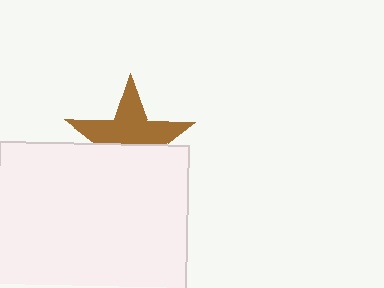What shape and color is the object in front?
The object in front is a white square.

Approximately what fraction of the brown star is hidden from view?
Roughly 43% of the brown star is hidden behind the white square.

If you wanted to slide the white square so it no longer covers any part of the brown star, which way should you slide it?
Slide it down — that is the most direct way to separate the two shapes.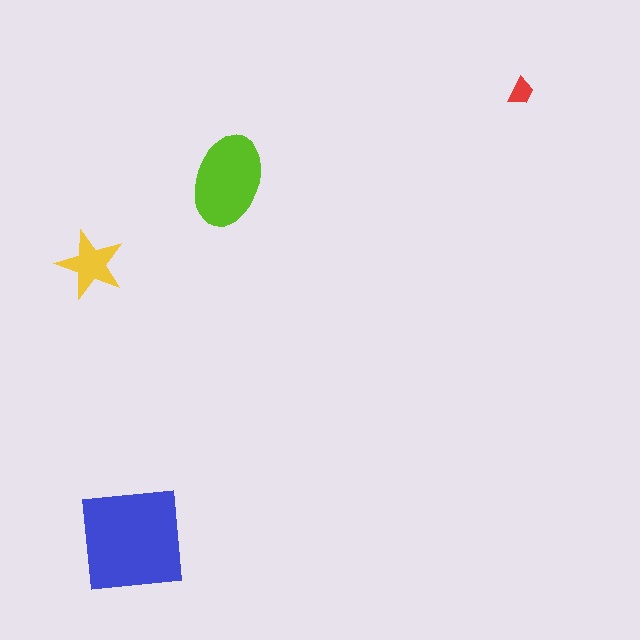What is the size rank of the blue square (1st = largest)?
1st.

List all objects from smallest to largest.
The red trapezoid, the yellow star, the lime ellipse, the blue square.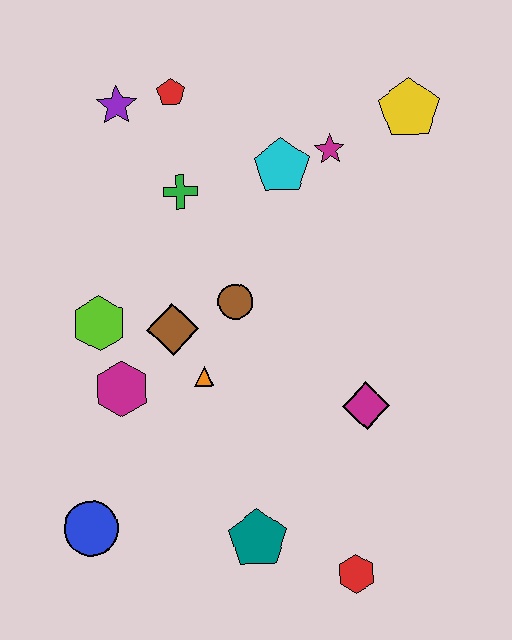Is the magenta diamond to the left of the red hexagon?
No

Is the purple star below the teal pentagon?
No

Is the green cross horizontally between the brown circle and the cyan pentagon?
No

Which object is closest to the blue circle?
The magenta hexagon is closest to the blue circle.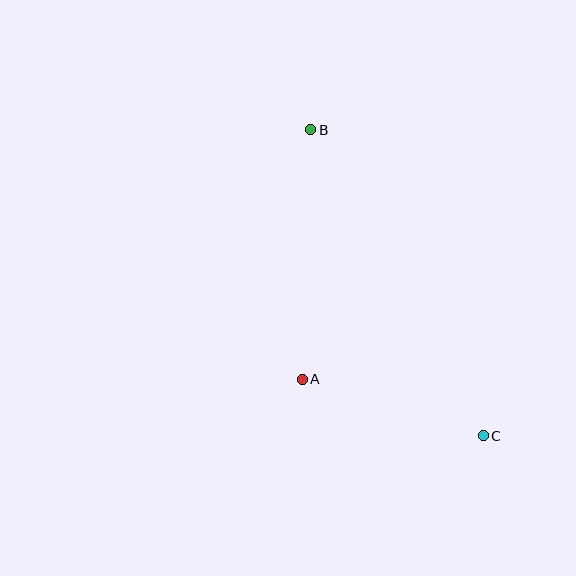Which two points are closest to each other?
Points A and C are closest to each other.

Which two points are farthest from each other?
Points B and C are farthest from each other.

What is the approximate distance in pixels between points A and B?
The distance between A and B is approximately 249 pixels.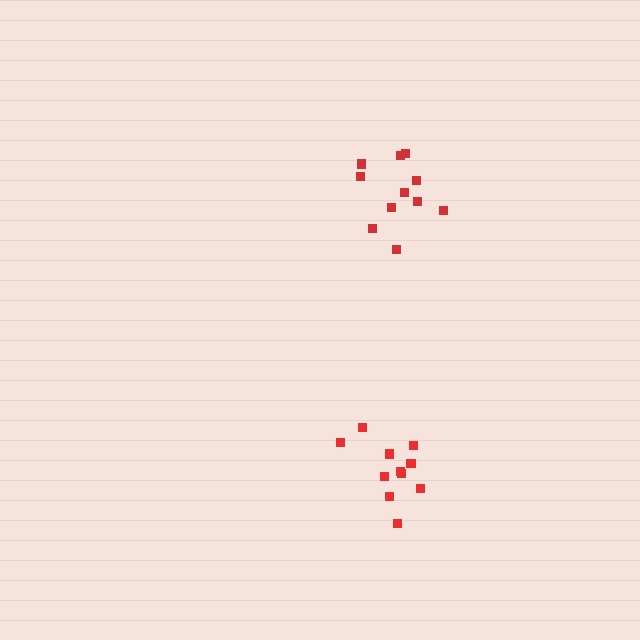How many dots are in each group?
Group 1: 11 dots, Group 2: 11 dots (22 total).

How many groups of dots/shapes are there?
There are 2 groups.